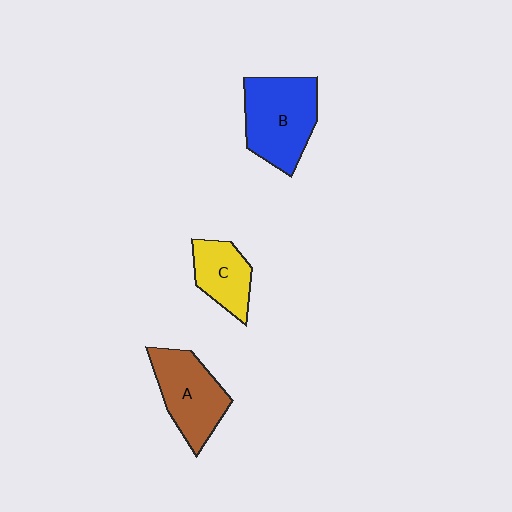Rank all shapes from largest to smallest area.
From largest to smallest: B (blue), A (brown), C (yellow).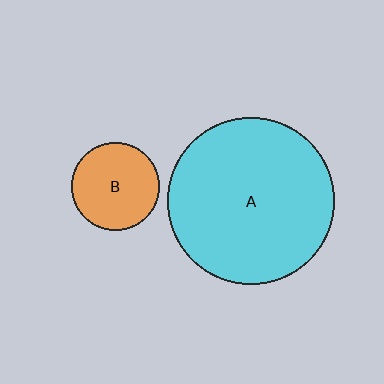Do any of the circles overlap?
No, none of the circles overlap.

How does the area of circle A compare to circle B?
Approximately 3.6 times.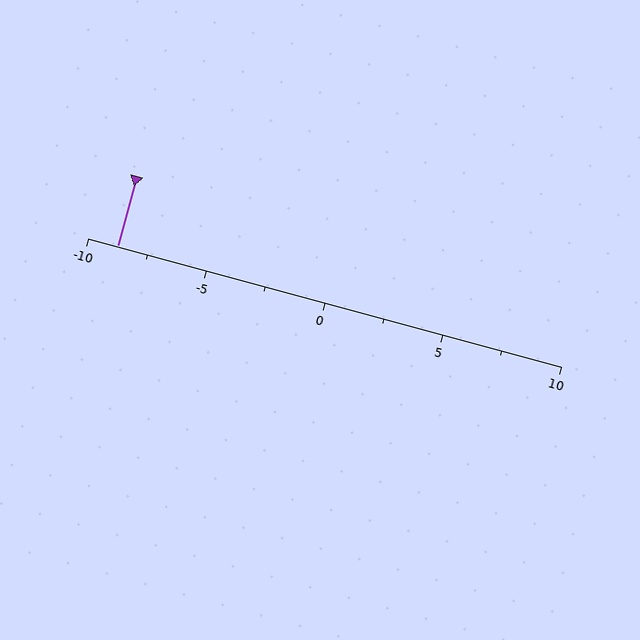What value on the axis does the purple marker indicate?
The marker indicates approximately -8.8.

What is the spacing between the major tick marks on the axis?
The major ticks are spaced 5 apart.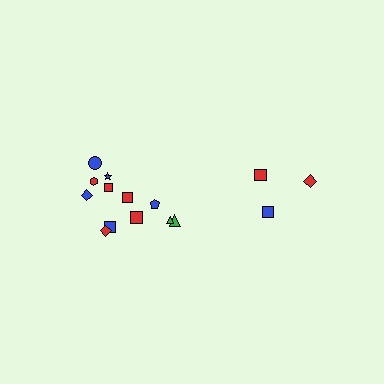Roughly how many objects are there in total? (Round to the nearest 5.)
Roughly 15 objects in total.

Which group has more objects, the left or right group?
The left group.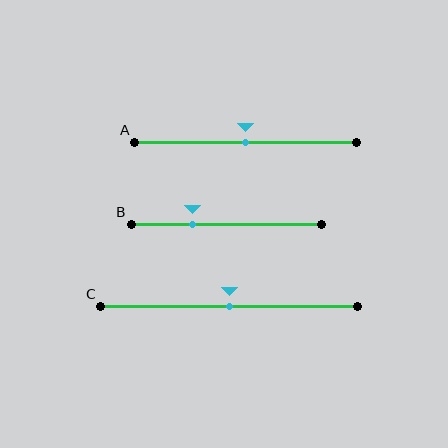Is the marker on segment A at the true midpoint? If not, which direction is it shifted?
Yes, the marker on segment A is at the true midpoint.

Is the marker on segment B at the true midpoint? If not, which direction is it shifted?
No, the marker on segment B is shifted to the left by about 18% of the segment length.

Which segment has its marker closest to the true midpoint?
Segment A has its marker closest to the true midpoint.